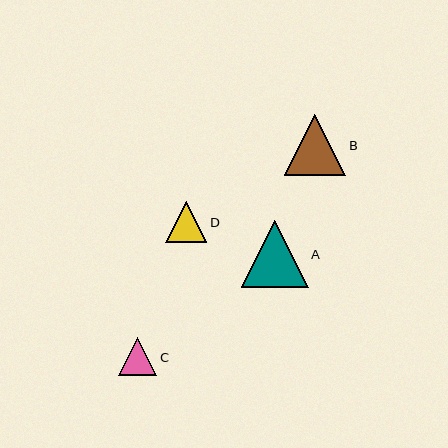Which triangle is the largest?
Triangle A is the largest with a size of approximately 66 pixels.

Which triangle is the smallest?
Triangle C is the smallest with a size of approximately 38 pixels.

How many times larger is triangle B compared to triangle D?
Triangle B is approximately 1.5 times the size of triangle D.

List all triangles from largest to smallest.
From largest to smallest: A, B, D, C.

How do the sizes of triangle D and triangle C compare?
Triangle D and triangle C are approximately the same size.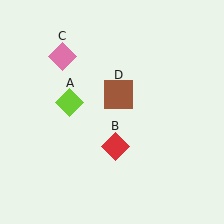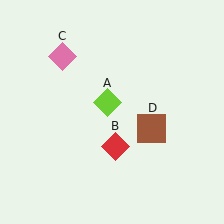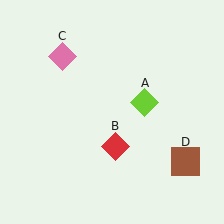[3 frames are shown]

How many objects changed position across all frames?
2 objects changed position: lime diamond (object A), brown square (object D).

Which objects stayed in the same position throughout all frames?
Red diamond (object B) and pink diamond (object C) remained stationary.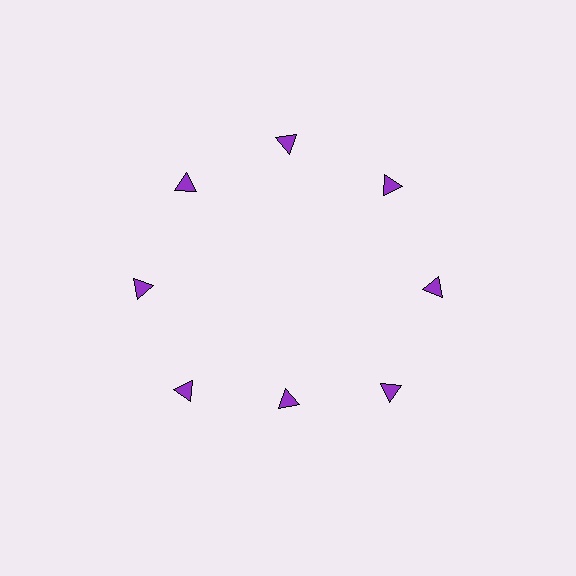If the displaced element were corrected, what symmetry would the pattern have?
It would have 8-fold rotational symmetry — the pattern would map onto itself every 45 degrees.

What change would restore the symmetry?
The symmetry would be restored by moving it outward, back onto the ring so that all 8 triangles sit at equal angles and equal distance from the center.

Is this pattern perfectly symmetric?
No. The 8 purple triangles are arranged in a ring, but one element near the 6 o'clock position is pulled inward toward the center, breaking the 8-fold rotational symmetry.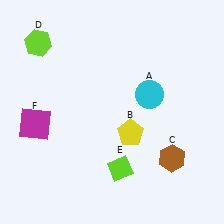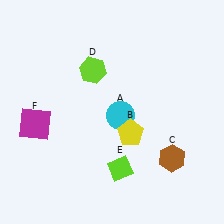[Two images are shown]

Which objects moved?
The objects that moved are: the cyan circle (A), the lime hexagon (D).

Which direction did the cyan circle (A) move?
The cyan circle (A) moved left.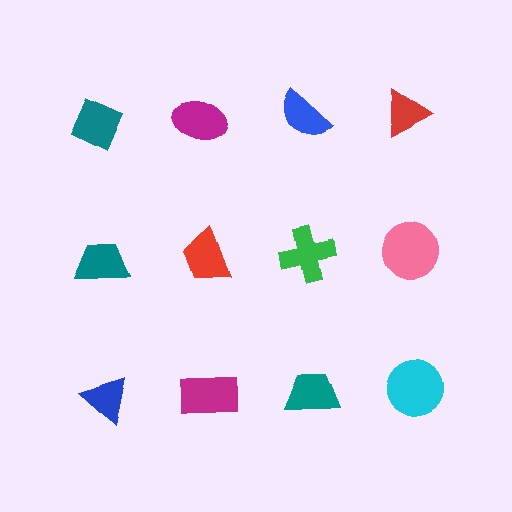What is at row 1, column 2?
A magenta ellipse.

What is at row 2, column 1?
A teal trapezoid.